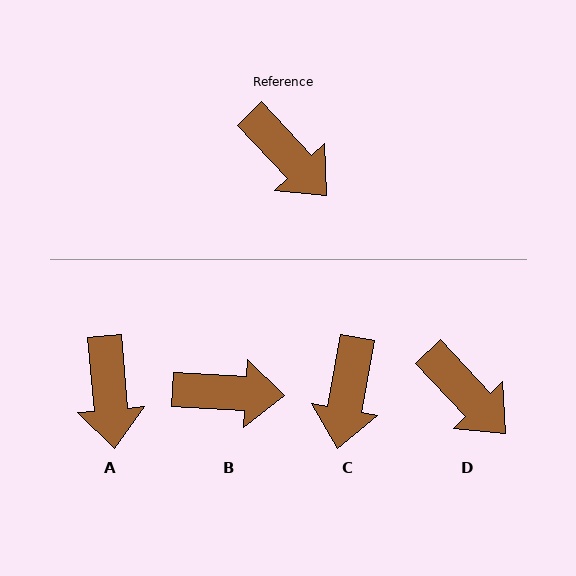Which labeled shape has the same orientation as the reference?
D.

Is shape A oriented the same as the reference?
No, it is off by about 38 degrees.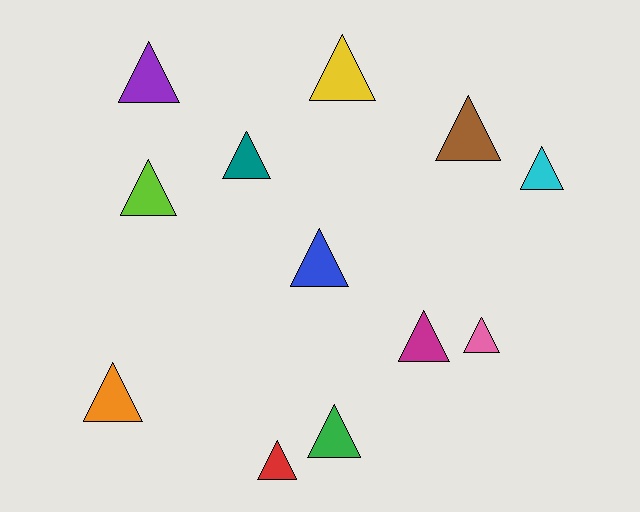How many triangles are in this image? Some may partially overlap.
There are 12 triangles.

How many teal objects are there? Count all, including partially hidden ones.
There is 1 teal object.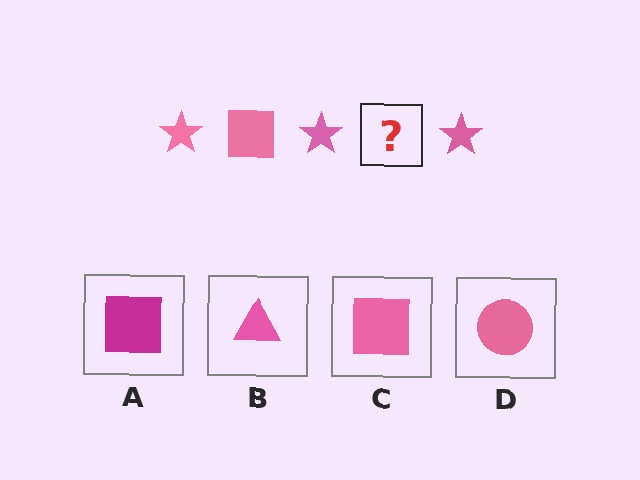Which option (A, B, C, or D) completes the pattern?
C.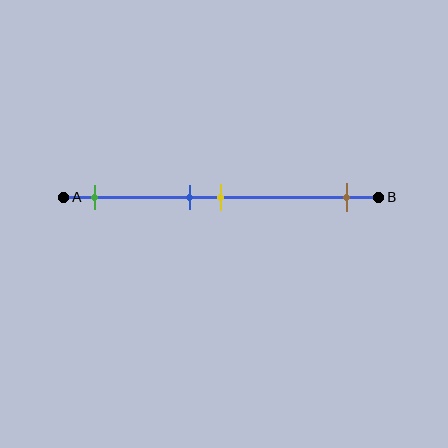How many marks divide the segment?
There are 4 marks dividing the segment.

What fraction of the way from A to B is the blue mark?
The blue mark is approximately 40% (0.4) of the way from A to B.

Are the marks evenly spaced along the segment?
No, the marks are not evenly spaced.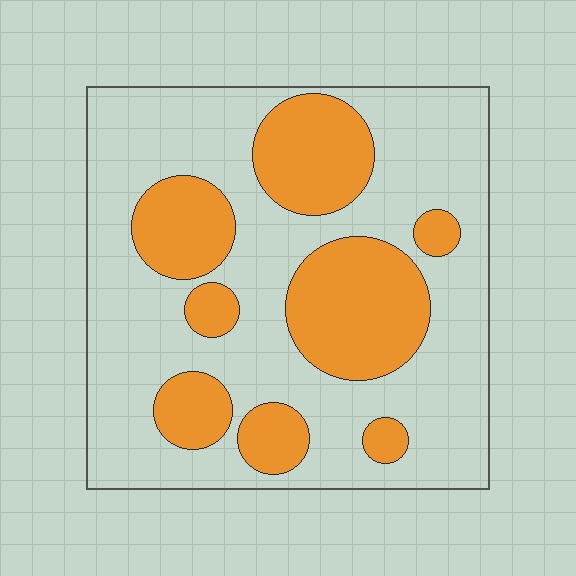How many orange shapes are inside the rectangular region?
8.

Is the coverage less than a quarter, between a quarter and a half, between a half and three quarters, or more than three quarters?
Between a quarter and a half.